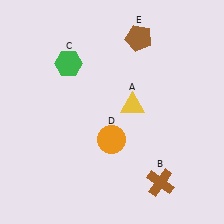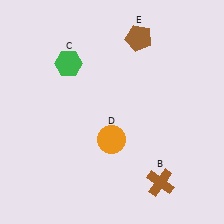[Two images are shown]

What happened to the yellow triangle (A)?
The yellow triangle (A) was removed in Image 2. It was in the top-right area of Image 1.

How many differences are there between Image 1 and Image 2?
There is 1 difference between the two images.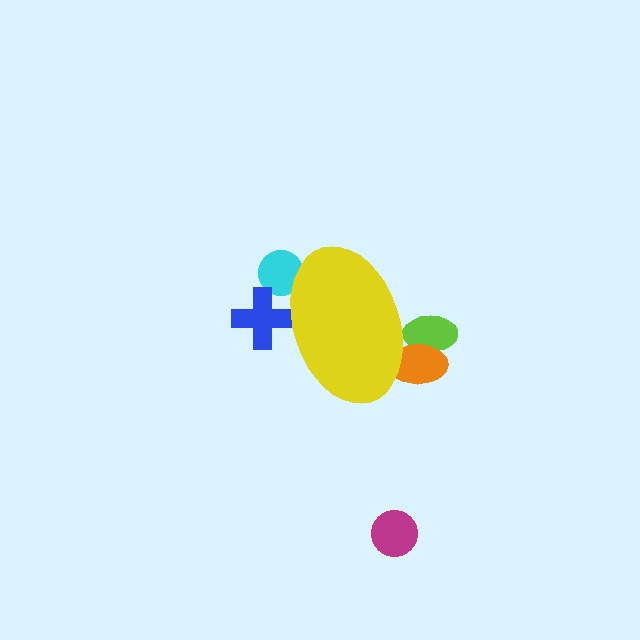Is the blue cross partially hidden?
Yes, the blue cross is partially hidden behind the yellow ellipse.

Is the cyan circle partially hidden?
Yes, the cyan circle is partially hidden behind the yellow ellipse.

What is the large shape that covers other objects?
A yellow ellipse.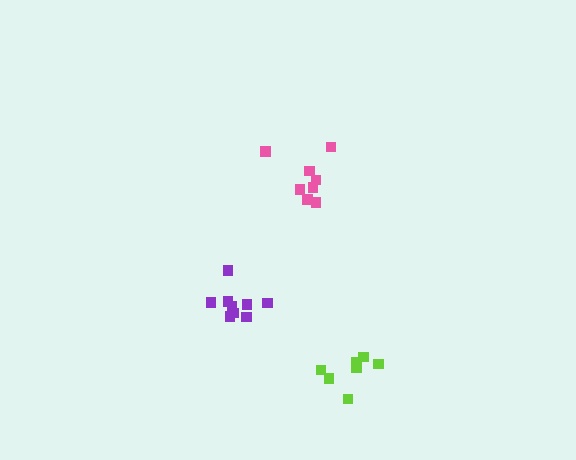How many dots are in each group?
Group 1: 8 dots, Group 2: 9 dots, Group 3: 7 dots (24 total).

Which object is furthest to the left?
The purple cluster is leftmost.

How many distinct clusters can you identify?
There are 3 distinct clusters.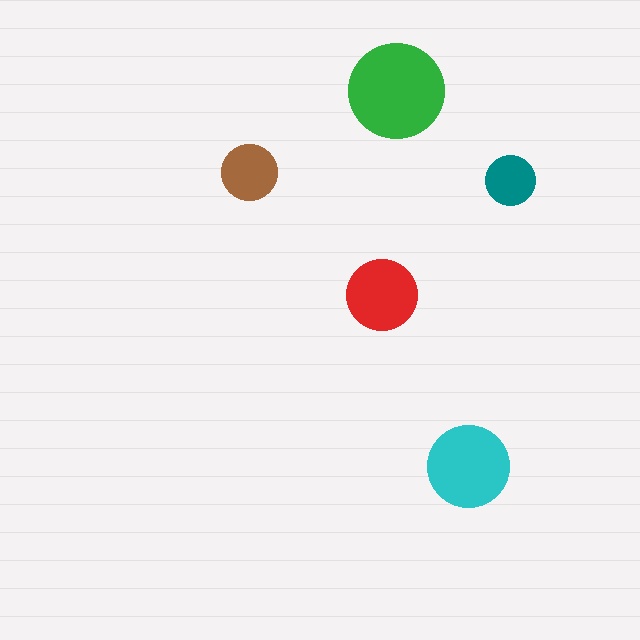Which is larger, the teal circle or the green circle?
The green one.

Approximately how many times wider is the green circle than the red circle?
About 1.5 times wider.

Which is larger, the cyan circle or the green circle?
The green one.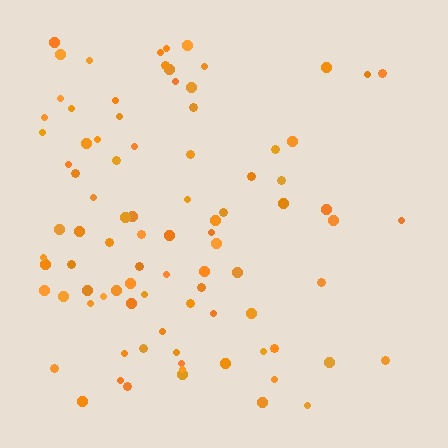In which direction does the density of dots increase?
From right to left, with the left side densest.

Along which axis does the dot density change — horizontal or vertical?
Horizontal.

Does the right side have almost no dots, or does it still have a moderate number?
Still a moderate number, just noticeably fewer than the left.